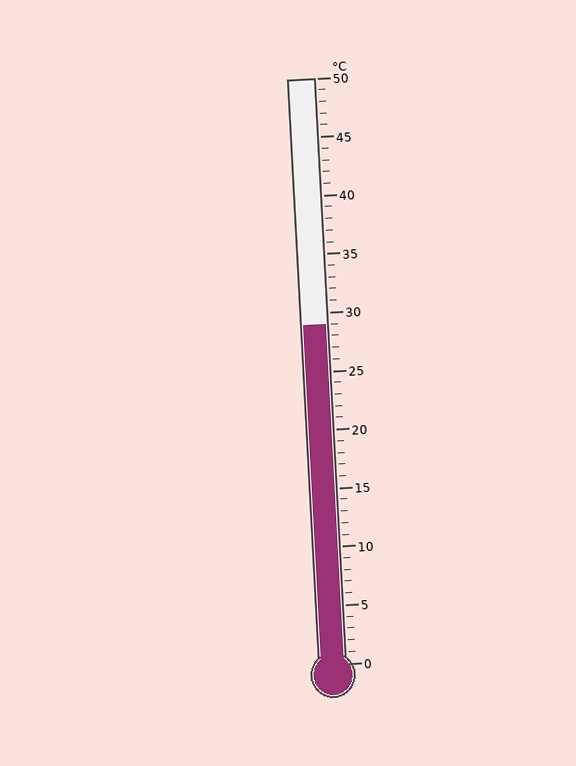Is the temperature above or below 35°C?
The temperature is below 35°C.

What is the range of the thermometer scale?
The thermometer scale ranges from 0°C to 50°C.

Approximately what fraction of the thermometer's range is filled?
The thermometer is filled to approximately 60% of its range.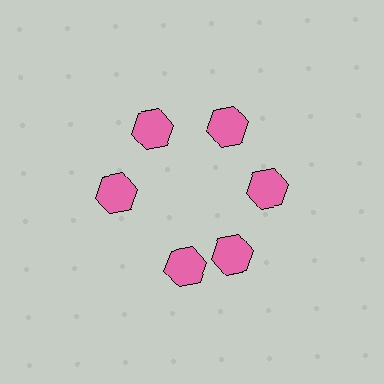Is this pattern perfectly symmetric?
No. The 6 pink hexagons are arranged in a ring, but one element near the 7 o'clock position is rotated out of alignment along the ring, breaking the 6-fold rotational symmetry.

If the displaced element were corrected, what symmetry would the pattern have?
It would have 6-fold rotational symmetry — the pattern would map onto itself every 60 degrees.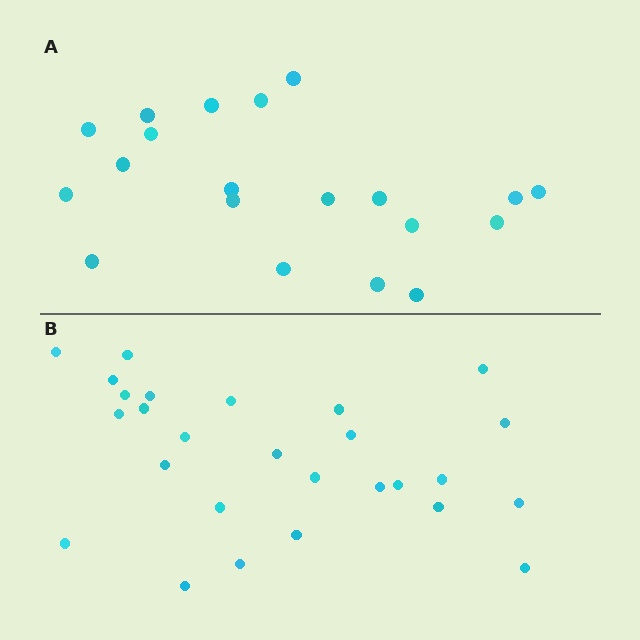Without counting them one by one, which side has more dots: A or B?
Region B (the bottom region) has more dots.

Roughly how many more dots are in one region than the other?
Region B has roughly 8 or so more dots than region A.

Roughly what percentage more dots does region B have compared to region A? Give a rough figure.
About 35% more.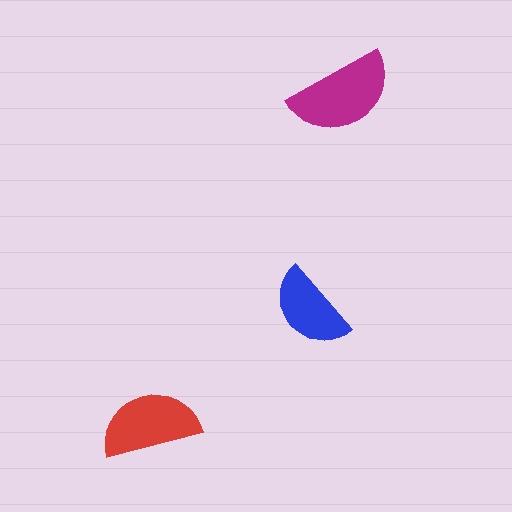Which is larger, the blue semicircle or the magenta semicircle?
The magenta one.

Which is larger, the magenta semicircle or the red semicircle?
The magenta one.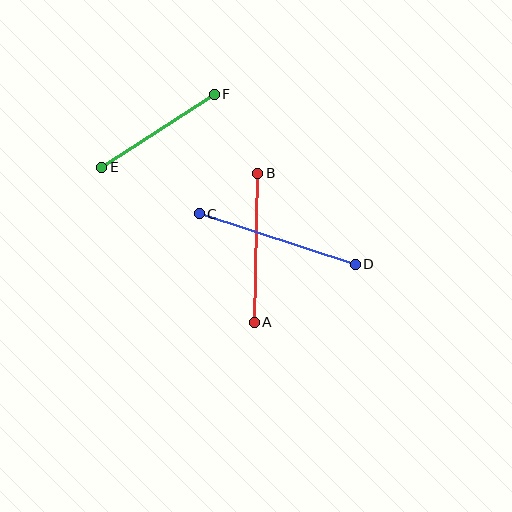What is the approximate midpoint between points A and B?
The midpoint is at approximately (256, 248) pixels.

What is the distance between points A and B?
The distance is approximately 149 pixels.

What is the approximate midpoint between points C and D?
The midpoint is at approximately (277, 239) pixels.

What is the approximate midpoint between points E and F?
The midpoint is at approximately (158, 131) pixels.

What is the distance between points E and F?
The distance is approximately 134 pixels.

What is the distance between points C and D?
The distance is approximately 164 pixels.